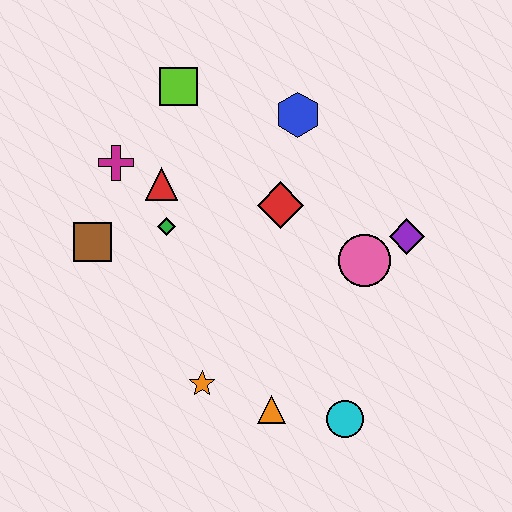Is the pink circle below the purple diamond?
Yes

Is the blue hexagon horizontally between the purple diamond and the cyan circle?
No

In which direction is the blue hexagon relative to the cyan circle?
The blue hexagon is above the cyan circle.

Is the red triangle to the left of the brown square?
No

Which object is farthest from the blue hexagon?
The cyan circle is farthest from the blue hexagon.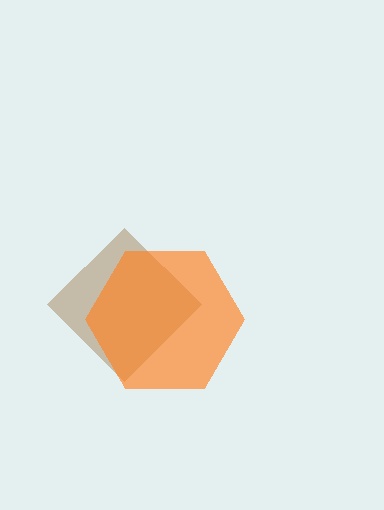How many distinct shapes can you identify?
There are 2 distinct shapes: a brown diamond, an orange hexagon.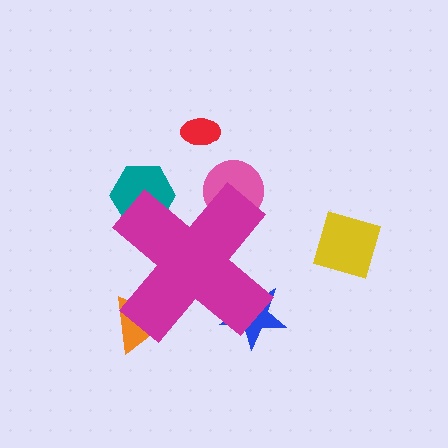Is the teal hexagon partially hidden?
Yes, the teal hexagon is partially hidden behind the magenta cross.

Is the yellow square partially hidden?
No, the yellow square is fully visible.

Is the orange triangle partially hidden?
Yes, the orange triangle is partially hidden behind the magenta cross.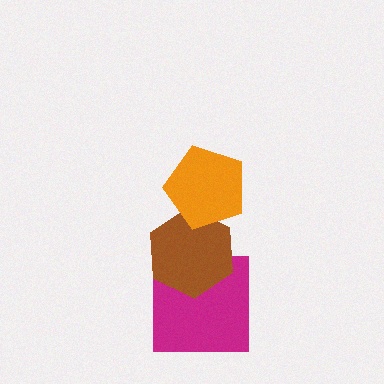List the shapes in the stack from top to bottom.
From top to bottom: the orange pentagon, the brown hexagon, the magenta square.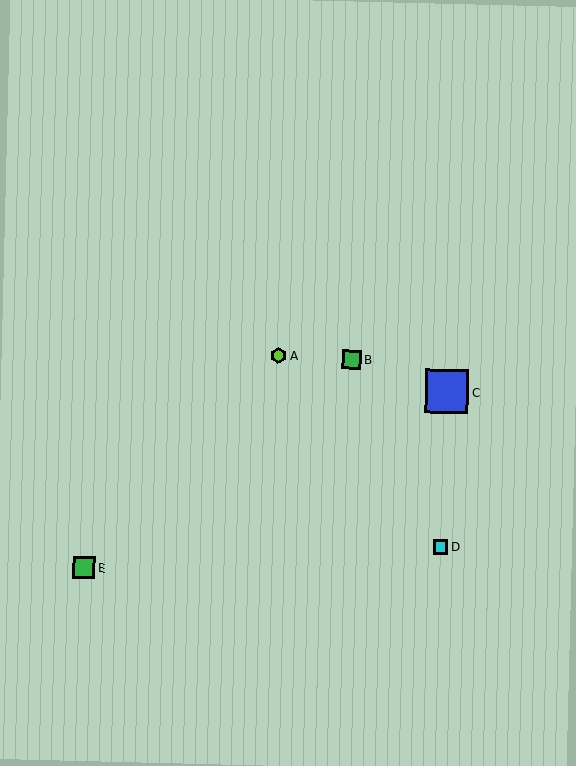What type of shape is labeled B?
Shape B is a green square.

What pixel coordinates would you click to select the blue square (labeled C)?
Click at (447, 392) to select the blue square C.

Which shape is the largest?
The blue square (labeled C) is the largest.